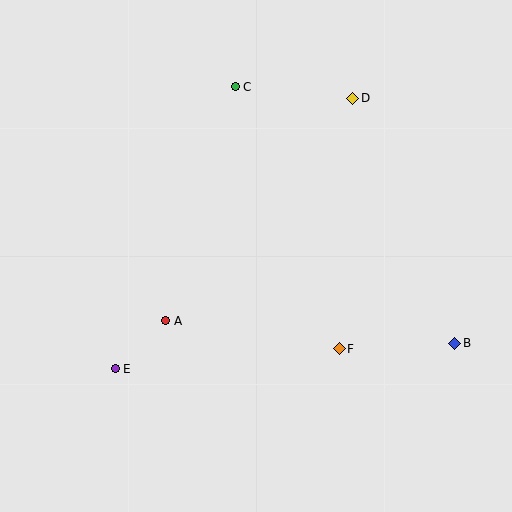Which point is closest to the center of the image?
Point A at (166, 321) is closest to the center.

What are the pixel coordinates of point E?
Point E is at (115, 369).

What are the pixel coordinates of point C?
Point C is at (235, 87).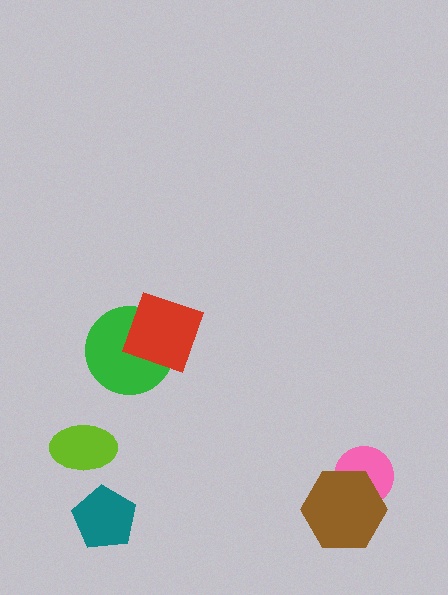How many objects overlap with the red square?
1 object overlaps with the red square.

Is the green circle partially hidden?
Yes, it is partially covered by another shape.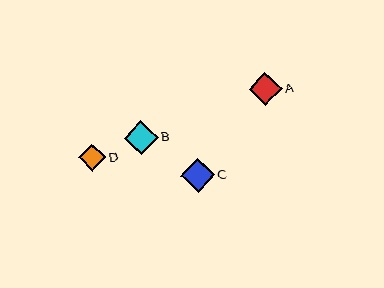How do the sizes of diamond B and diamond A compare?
Diamond B and diamond A are approximately the same size.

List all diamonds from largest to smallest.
From largest to smallest: C, B, A, D.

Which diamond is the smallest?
Diamond D is the smallest with a size of approximately 27 pixels.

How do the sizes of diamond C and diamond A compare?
Diamond C and diamond A are approximately the same size.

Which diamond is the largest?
Diamond C is the largest with a size of approximately 34 pixels.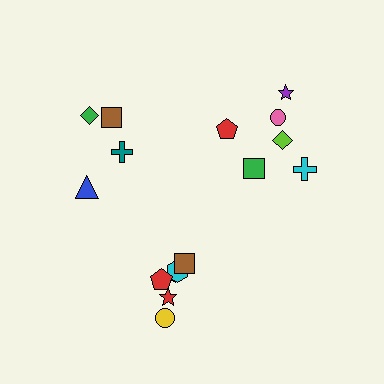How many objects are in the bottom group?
There are 6 objects.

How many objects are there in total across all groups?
There are 16 objects.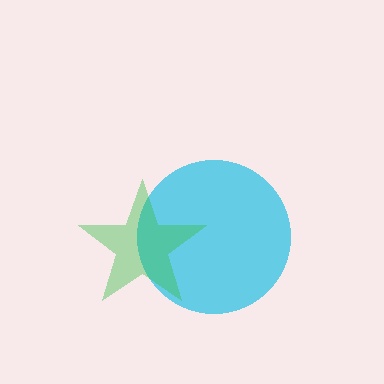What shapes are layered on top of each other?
The layered shapes are: a cyan circle, a green star.